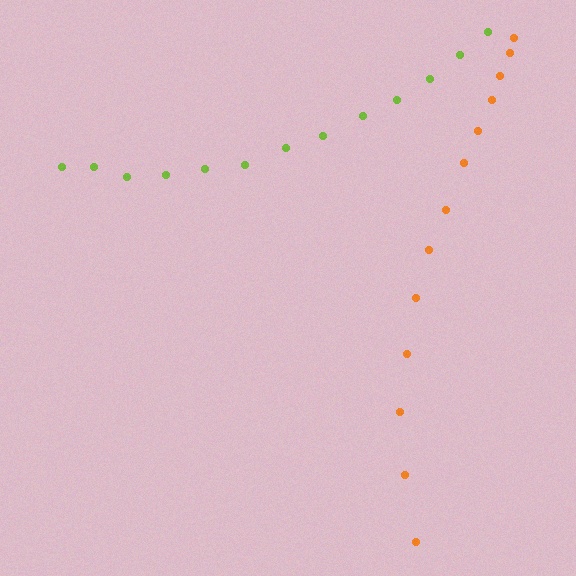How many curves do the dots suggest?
There are 2 distinct paths.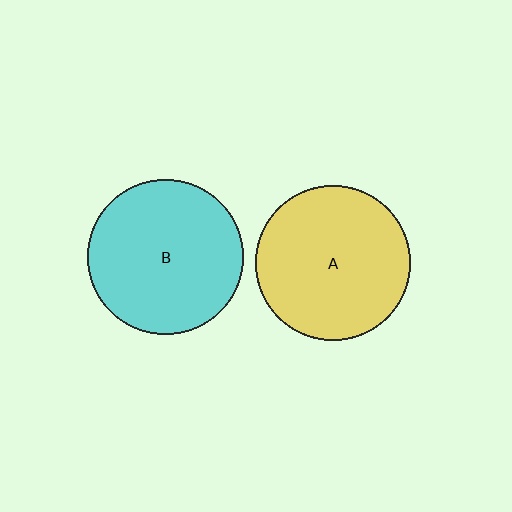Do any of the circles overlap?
No, none of the circles overlap.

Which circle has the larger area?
Circle B (cyan).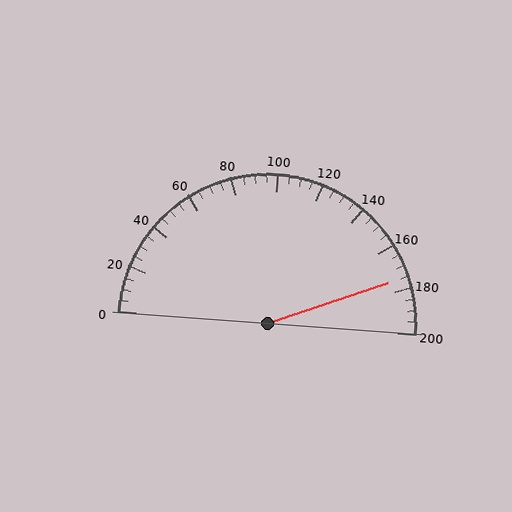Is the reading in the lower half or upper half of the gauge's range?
The reading is in the upper half of the range (0 to 200).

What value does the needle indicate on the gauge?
The needle indicates approximately 175.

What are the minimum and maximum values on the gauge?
The gauge ranges from 0 to 200.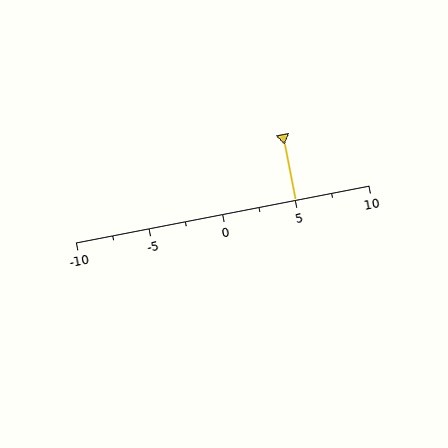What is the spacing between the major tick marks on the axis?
The major ticks are spaced 5 apart.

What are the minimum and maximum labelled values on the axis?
The axis runs from -10 to 10.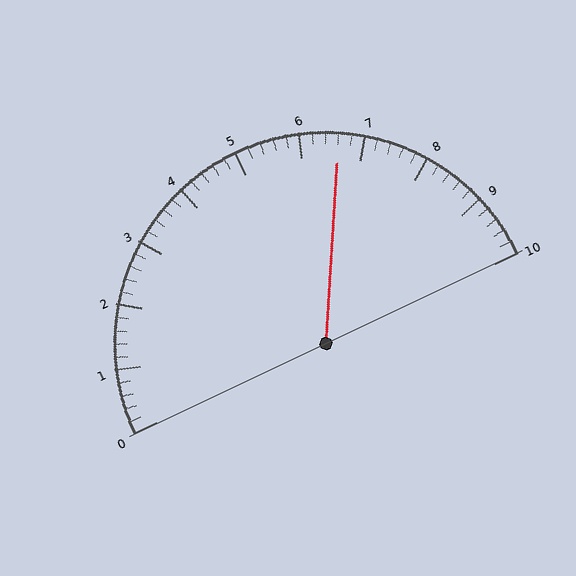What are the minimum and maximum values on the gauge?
The gauge ranges from 0 to 10.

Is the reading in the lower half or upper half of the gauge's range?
The reading is in the upper half of the range (0 to 10).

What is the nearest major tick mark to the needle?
The nearest major tick mark is 7.